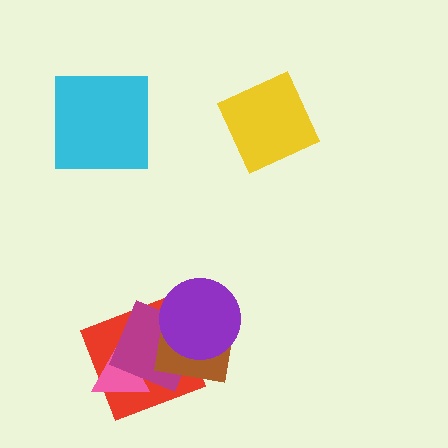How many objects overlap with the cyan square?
0 objects overlap with the cyan square.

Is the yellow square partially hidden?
No, no other shape covers it.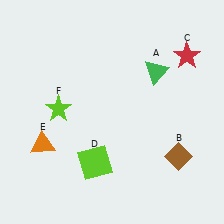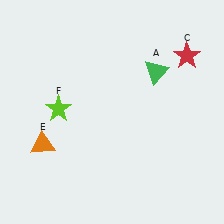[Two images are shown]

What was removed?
The lime square (D), the brown diamond (B) were removed in Image 2.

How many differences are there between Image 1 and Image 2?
There are 2 differences between the two images.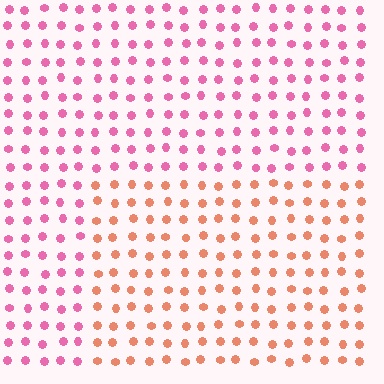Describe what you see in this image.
The image is filled with small pink elements in a uniform arrangement. A rectangle-shaped region is visible where the elements are tinted to a slightly different hue, forming a subtle color boundary.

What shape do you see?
I see a rectangle.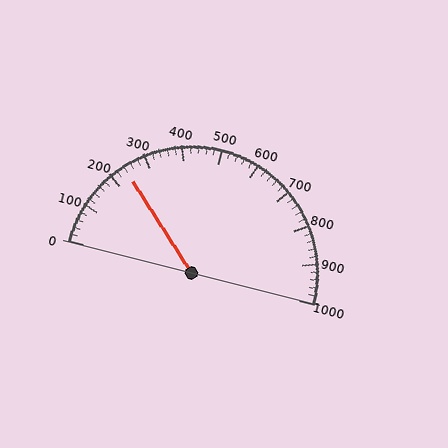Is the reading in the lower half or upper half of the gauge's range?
The reading is in the lower half of the range (0 to 1000).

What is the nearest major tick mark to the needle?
The nearest major tick mark is 200.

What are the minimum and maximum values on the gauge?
The gauge ranges from 0 to 1000.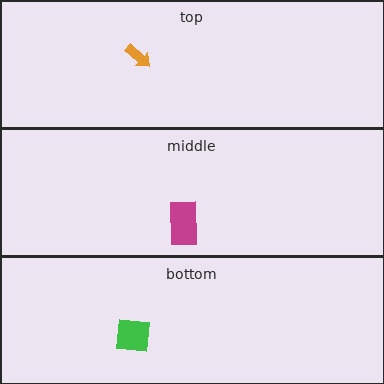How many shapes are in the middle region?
1.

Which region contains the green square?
The bottom region.